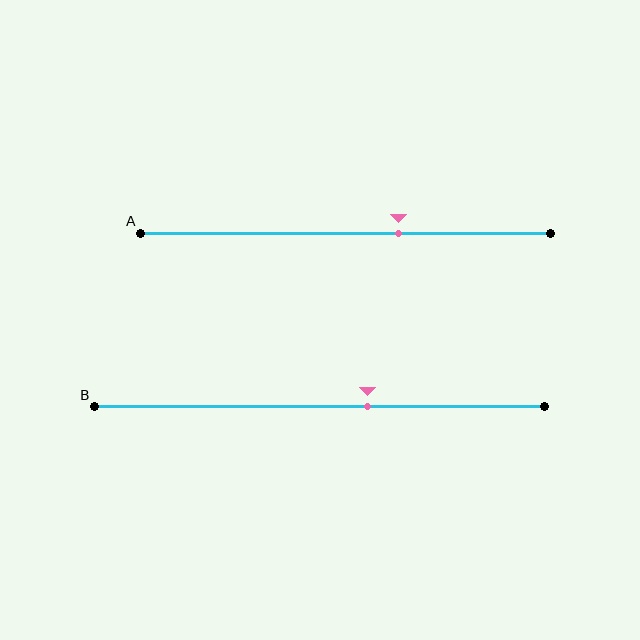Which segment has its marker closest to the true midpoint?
Segment B has its marker closest to the true midpoint.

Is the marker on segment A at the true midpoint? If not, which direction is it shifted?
No, the marker on segment A is shifted to the right by about 13% of the segment length.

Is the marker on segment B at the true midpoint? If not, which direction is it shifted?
No, the marker on segment B is shifted to the right by about 11% of the segment length.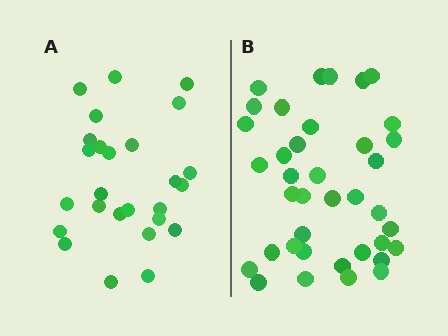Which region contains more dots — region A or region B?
Region B (the right region) has more dots.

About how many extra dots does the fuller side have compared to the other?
Region B has roughly 12 or so more dots than region A.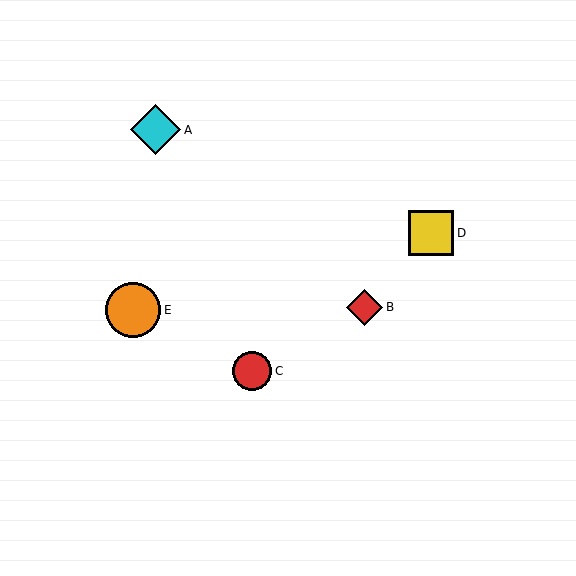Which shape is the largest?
The orange circle (labeled E) is the largest.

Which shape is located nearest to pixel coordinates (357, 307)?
The red diamond (labeled B) at (364, 307) is nearest to that location.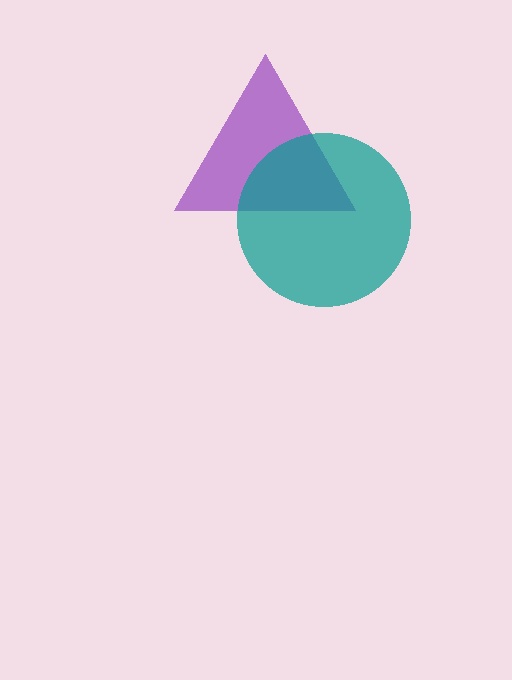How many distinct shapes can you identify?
There are 2 distinct shapes: a purple triangle, a teal circle.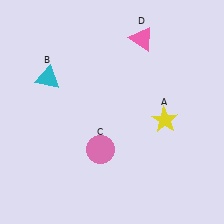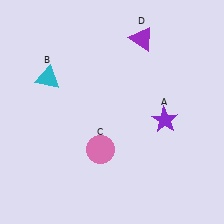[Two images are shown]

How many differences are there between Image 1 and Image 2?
There are 2 differences between the two images.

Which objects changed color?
A changed from yellow to purple. D changed from pink to purple.